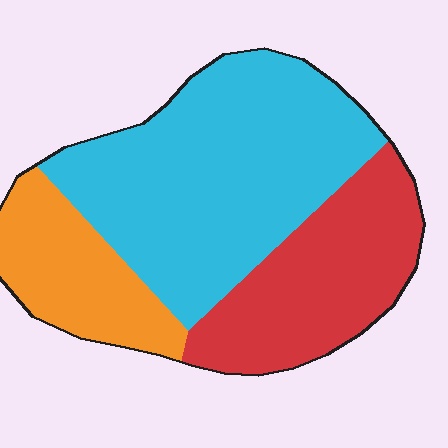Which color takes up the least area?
Orange, at roughly 20%.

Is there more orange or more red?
Red.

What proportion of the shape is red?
Red covers 29% of the shape.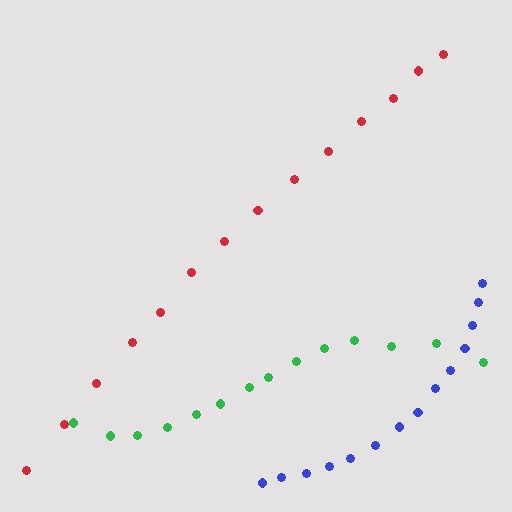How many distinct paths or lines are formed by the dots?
There are 3 distinct paths.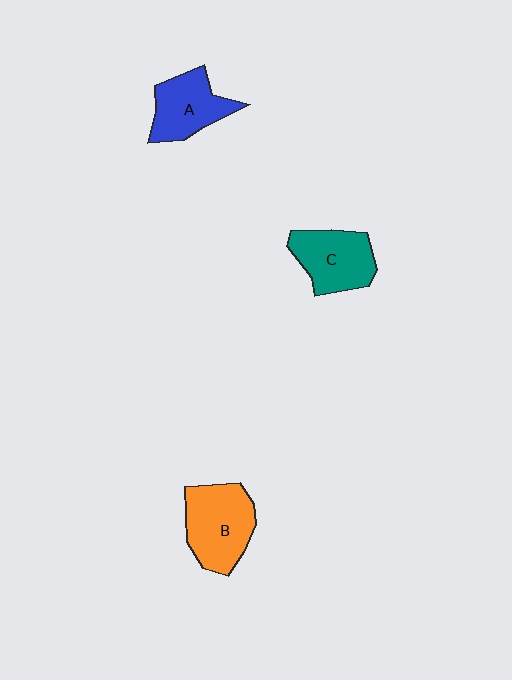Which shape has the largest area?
Shape B (orange).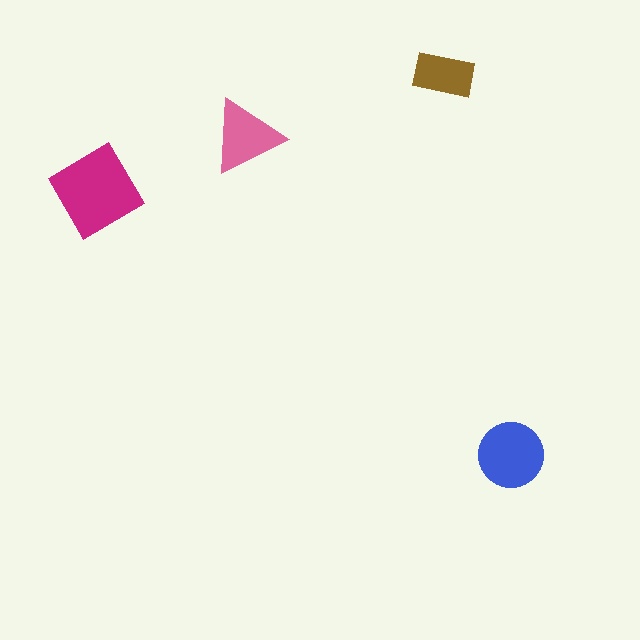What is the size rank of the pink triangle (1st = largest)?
3rd.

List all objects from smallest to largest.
The brown rectangle, the pink triangle, the blue circle, the magenta diamond.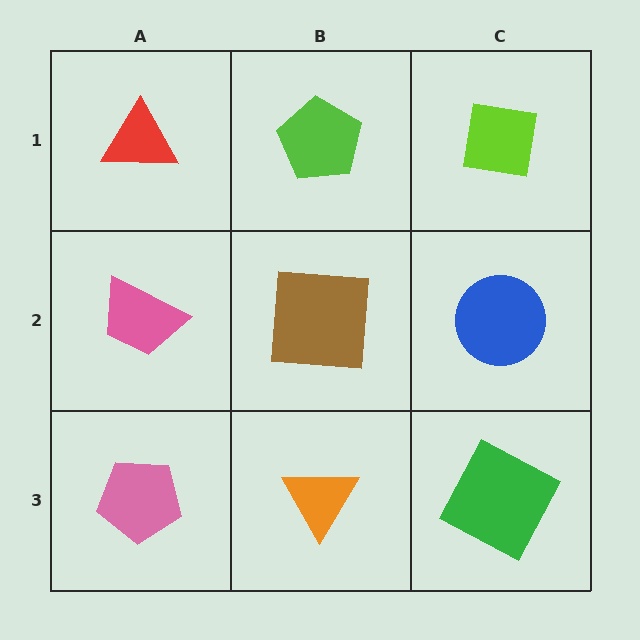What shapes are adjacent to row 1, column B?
A brown square (row 2, column B), a red triangle (row 1, column A), a lime square (row 1, column C).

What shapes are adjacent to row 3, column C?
A blue circle (row 2, column C), an orange triangle (row 3, column B).